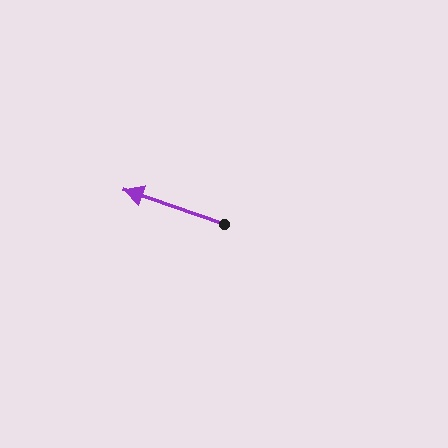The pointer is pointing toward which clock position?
Roughly 10 o'clock.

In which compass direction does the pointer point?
West.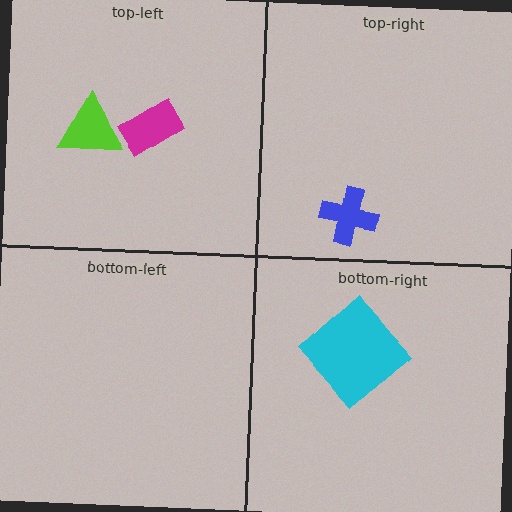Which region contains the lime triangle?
The top-left region.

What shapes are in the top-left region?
The magenta rectangle, the lime triangle.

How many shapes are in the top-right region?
1.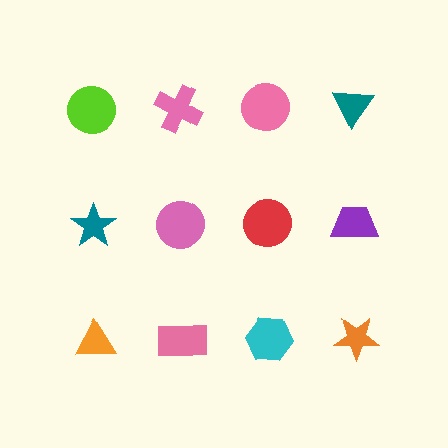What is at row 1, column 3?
A pink circle.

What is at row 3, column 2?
A pink rectangle.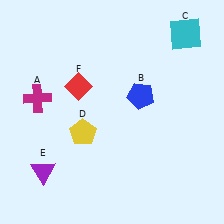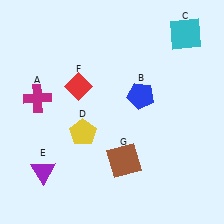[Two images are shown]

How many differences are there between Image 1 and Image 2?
There is 1 difference between the two images.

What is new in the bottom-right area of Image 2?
A brown square (G) was added in the bottom-right area of Image 2.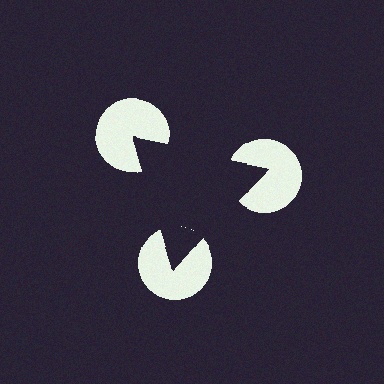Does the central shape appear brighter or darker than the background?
It typically appears slightly darker than the background, even though no actual brightness change is drawn.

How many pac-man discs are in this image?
There are 3 — one at each vertex of the illusory triangle.